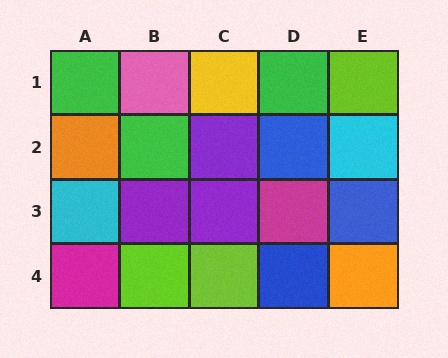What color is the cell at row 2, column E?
Cyan.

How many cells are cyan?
2 cells are cyan.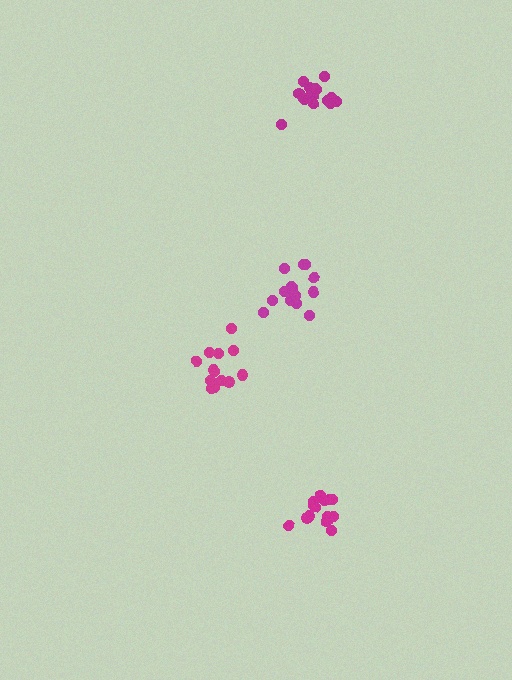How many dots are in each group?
Group 1: 13 dots, Group 2: 14 dots, Group 3: 15 dots, Group 4: 17 dots (59 total).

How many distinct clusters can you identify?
There are 4 distinct clusters.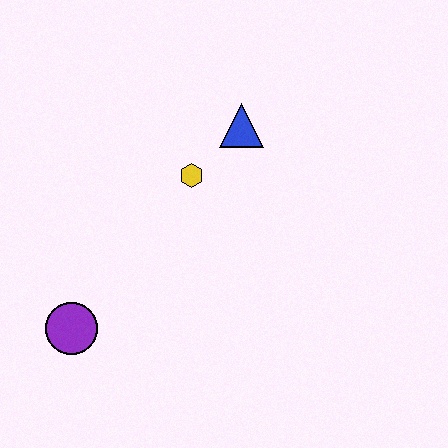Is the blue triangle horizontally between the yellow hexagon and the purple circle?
No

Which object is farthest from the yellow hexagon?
The purple circle is farthest from the yellow hexagon.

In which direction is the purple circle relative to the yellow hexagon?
The purple circle is below the yellow hexagon.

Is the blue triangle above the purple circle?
Yes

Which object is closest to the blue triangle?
The yellow hexagon is closest to the blue triangle.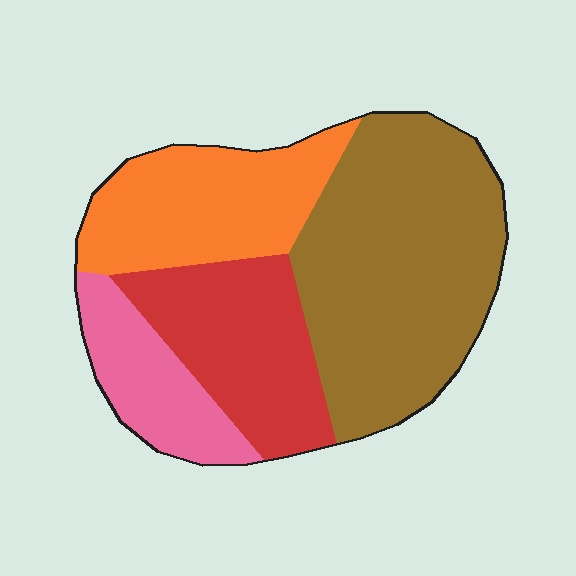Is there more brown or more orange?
Brown.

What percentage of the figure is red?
Red covers about 20% of the figure.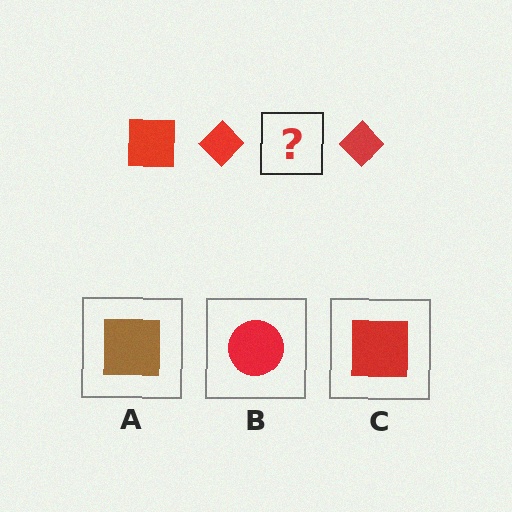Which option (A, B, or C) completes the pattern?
C.